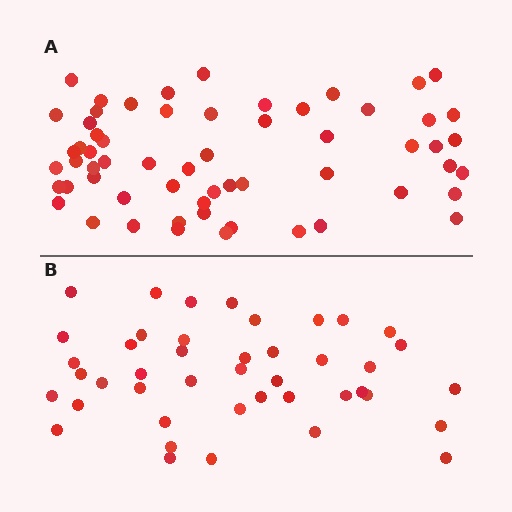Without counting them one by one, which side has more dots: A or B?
Region A (the top region) has more dots.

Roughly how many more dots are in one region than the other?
Region A has approximately 15 more dots than region B.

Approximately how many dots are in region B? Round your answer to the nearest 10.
About 40 dots. (The exact count is 43, which rounds to 40.)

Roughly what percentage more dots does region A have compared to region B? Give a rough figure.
About 40% more.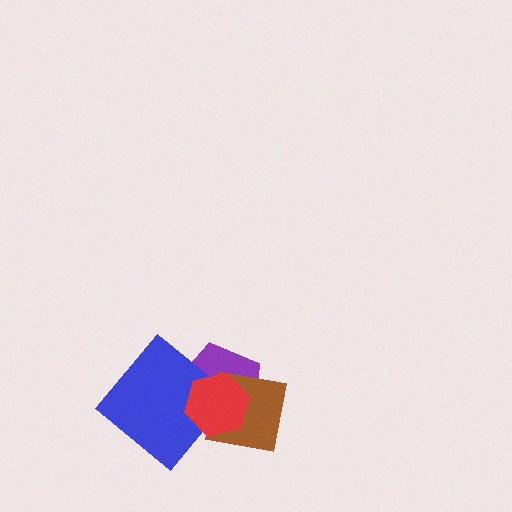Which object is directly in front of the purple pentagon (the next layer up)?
The blue diamond is directly in front of the purple pentagon.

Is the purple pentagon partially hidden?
Yes, it is partially covered by another shape.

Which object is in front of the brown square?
The red hexagon is in front of the brown square.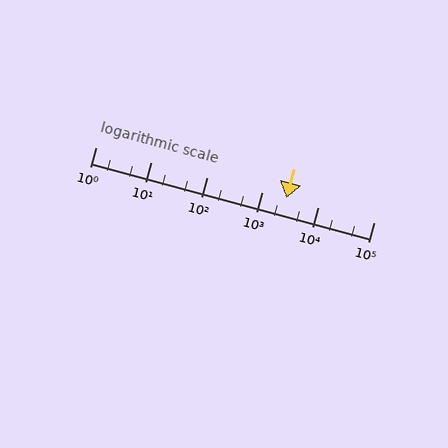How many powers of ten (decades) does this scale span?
The scale spans 5 decades, from 1 to 100000.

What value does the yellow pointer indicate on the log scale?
The pointer indicates approximately 2700.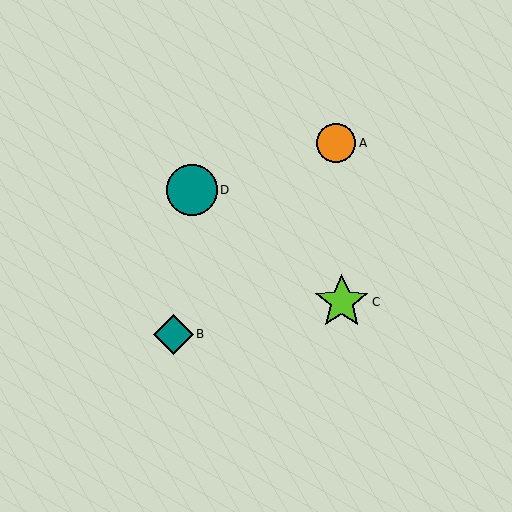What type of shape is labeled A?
Shape A is an orange circle.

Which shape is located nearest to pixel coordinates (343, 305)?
The lime star (labeled C) at (342, 302) is nearest to that location.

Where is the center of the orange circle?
The center of the orange circle is at (336, 143).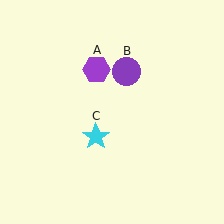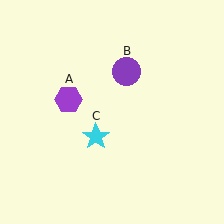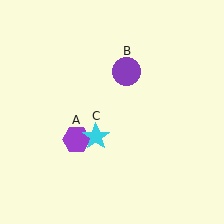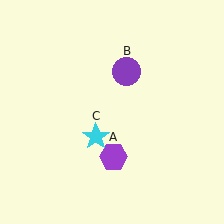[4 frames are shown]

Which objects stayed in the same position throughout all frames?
Purple circle (object B) and cyan star (object C) remained stationary.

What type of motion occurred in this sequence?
The purple hexagon (object A) rotated counterclockwise around the center of the scene.